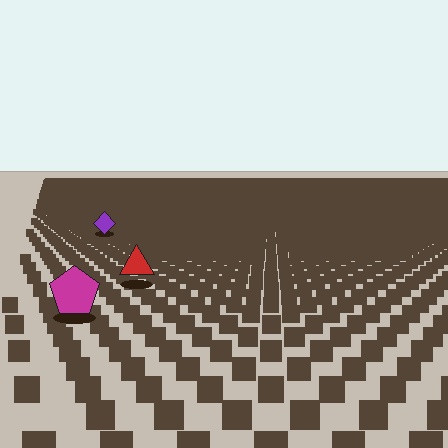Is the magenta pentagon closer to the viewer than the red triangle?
Yes. The magenta pentagon is closer — you can tell from the texture gradient: the ground texture is coarser near it.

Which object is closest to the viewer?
The magenta pentagon is closest. The texture marks near it are larger and more spread out.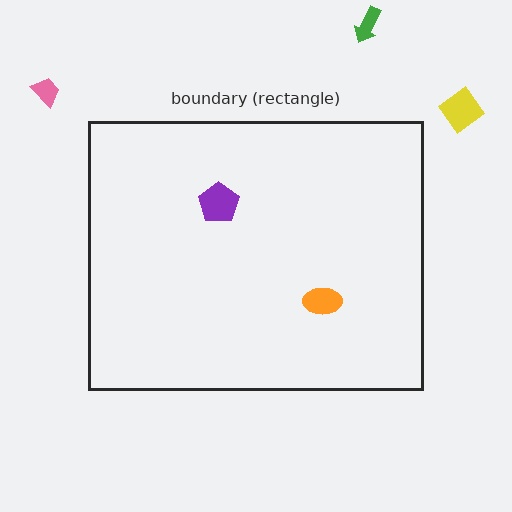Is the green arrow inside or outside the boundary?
Outside.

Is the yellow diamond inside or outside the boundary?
Outside.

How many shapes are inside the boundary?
2 inside, 3 outside.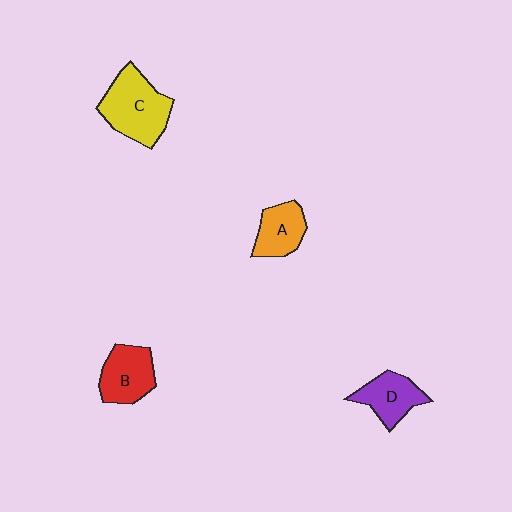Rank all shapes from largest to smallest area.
From largest to smallest: C (yellow), B (red), D (purple), A (orange).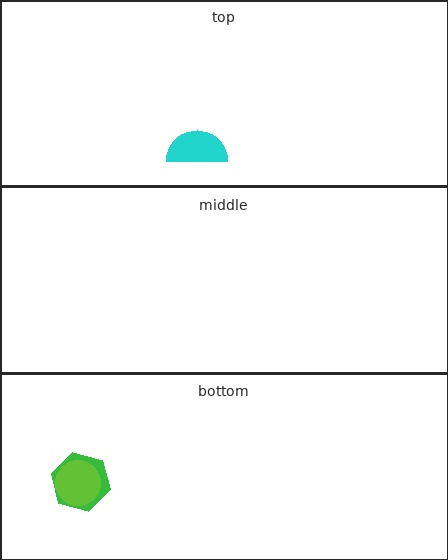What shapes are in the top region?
The cyan semicircle.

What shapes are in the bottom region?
The green hexagon, the lime circle.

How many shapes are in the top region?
1.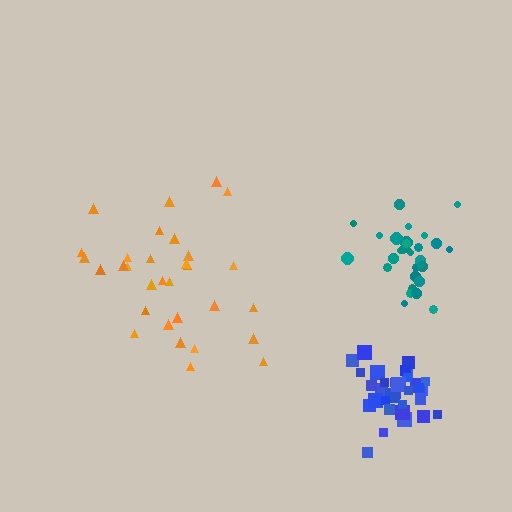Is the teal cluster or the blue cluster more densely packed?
Blue.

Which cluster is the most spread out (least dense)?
Orange.